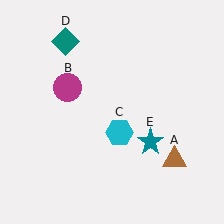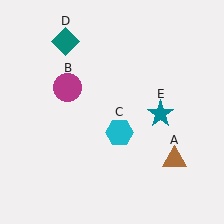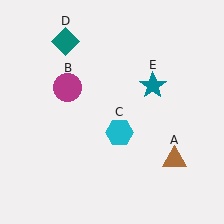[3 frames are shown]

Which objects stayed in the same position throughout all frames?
Brown triangle (object A) and magenta circle (object B) and cyan hexagon (object C) and teal diamond (object D) remained stationary.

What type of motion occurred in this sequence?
The teal star (object E) rotated counterclockwise around the center of the scene.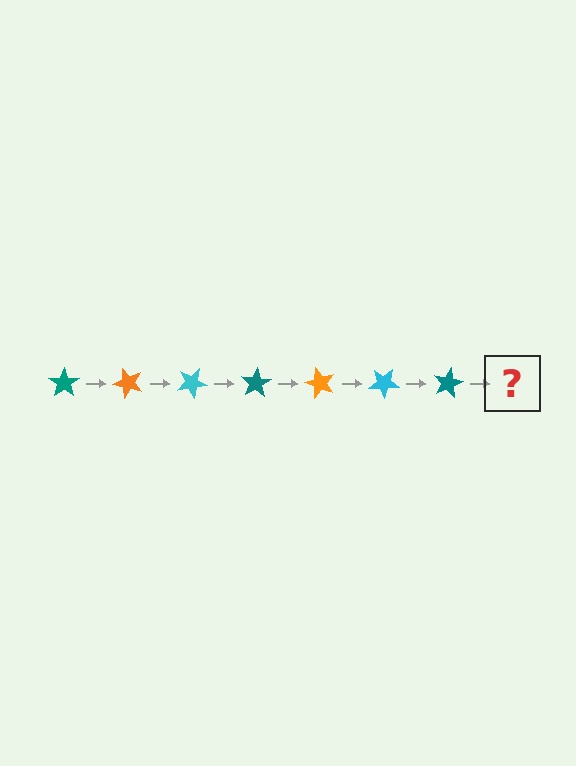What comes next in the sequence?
The next element should be an orange star, rotated 350 degrees from the start.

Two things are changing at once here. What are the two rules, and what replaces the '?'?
The two rules are that it rotates 50 degrees each step and the color cycles through teal, orange, and cyan. The '?' should be an orange star, rotated 350 degrees from the start.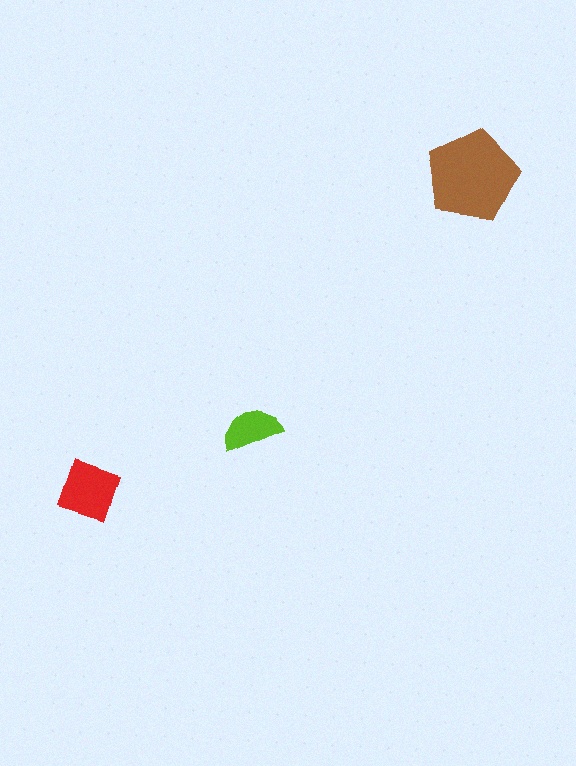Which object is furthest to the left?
The red square is leftmost.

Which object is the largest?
The brown pentagon.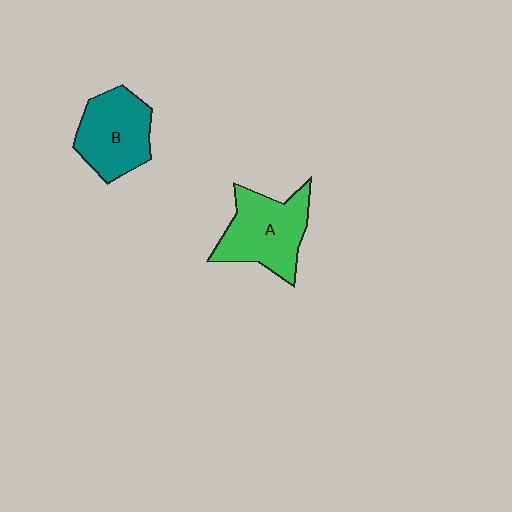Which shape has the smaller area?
Shape B (teal).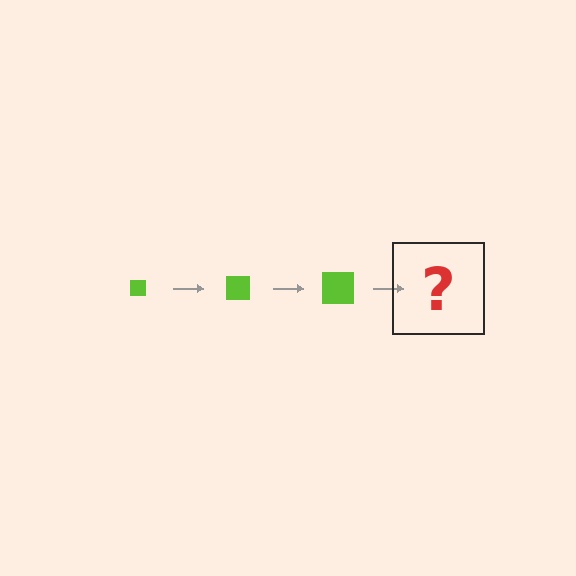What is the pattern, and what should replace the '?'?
The pattern is that the square gets progressively larger each step. The '?' should be a lime square, larger than the previous one.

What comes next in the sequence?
The next element should be a lime square, larger than the previous one.